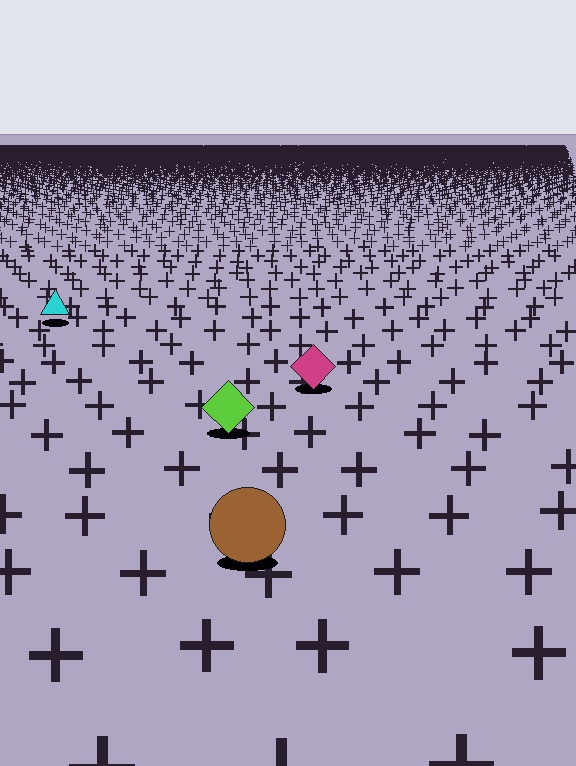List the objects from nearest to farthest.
From nearest to farthest: the brown circle, the lime diamond, the magenta diamond, the cyan triangle.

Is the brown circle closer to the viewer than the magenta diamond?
Yes. The brown circle is closer — you can tell from the texture gradient: the ground texture is coarser near it.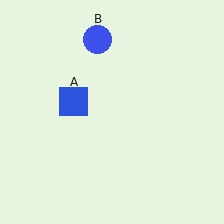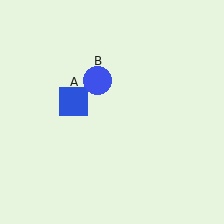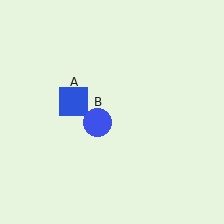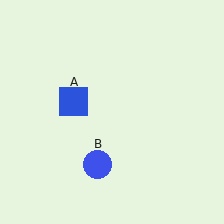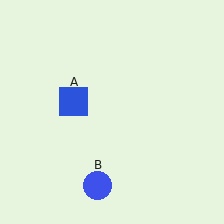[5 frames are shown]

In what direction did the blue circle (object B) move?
The blue circle (object B) moved down.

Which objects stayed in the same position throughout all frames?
Blue square (object A) remained stationary.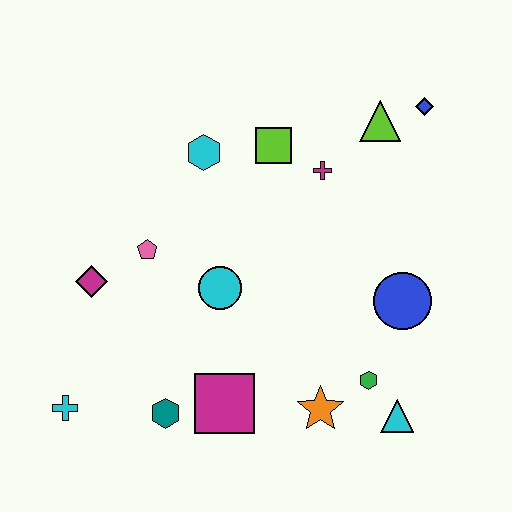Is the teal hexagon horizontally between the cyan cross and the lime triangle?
Yes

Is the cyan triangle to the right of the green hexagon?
Yes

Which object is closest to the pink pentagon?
The magenta diamond is closest to the pink pentagon.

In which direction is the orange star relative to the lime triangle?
The orange star is below the lime triangle.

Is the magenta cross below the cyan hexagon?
Yes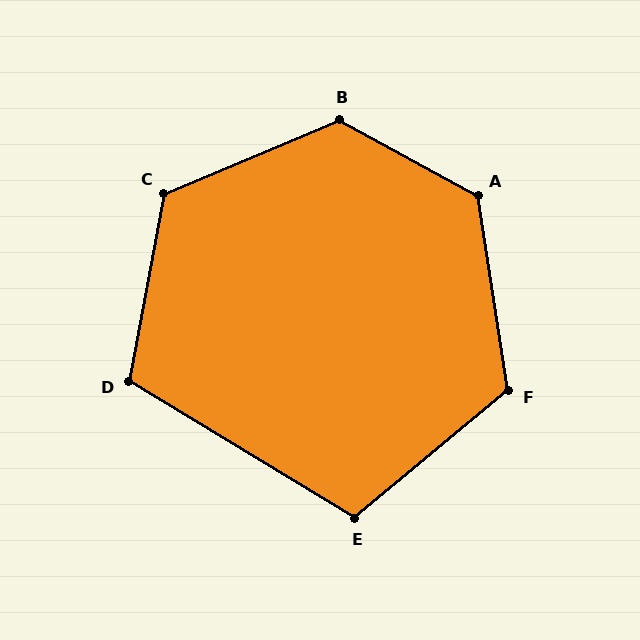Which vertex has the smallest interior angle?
E, at approximately 109 degrees.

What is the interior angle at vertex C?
Approximately 123 degrees (obtuse).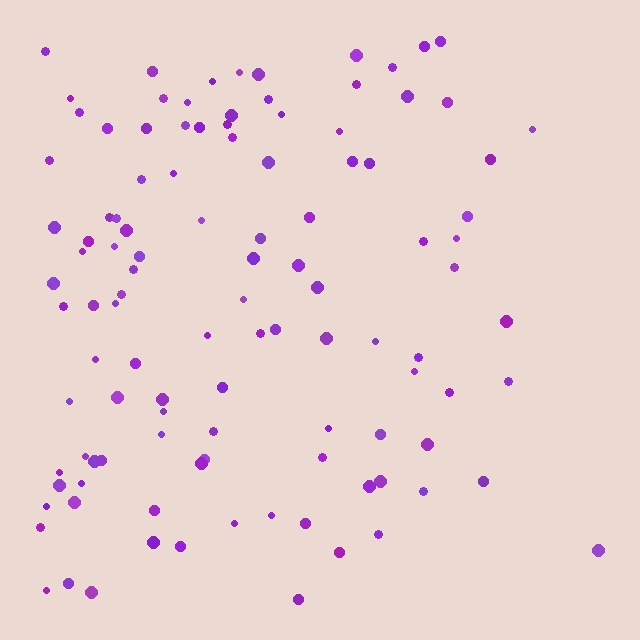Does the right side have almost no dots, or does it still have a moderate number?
Still a moderate number, just noticeably fewer than the left.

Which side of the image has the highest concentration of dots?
The left.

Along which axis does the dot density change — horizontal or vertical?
Horizontal.